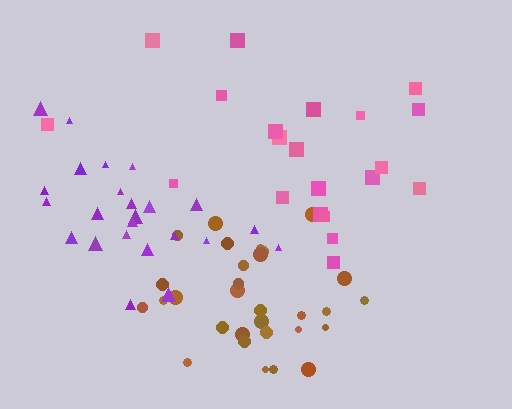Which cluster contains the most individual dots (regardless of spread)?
Brown (30).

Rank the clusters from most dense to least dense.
purple, brown, pink.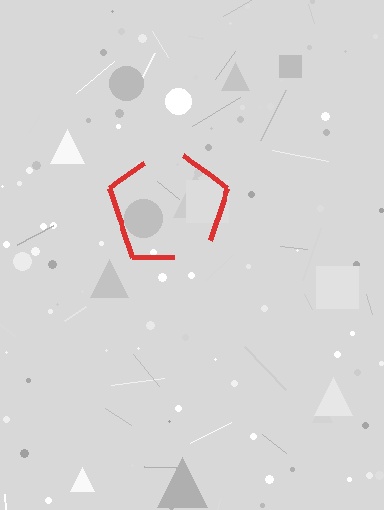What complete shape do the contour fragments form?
The contour fragments form a pentagon.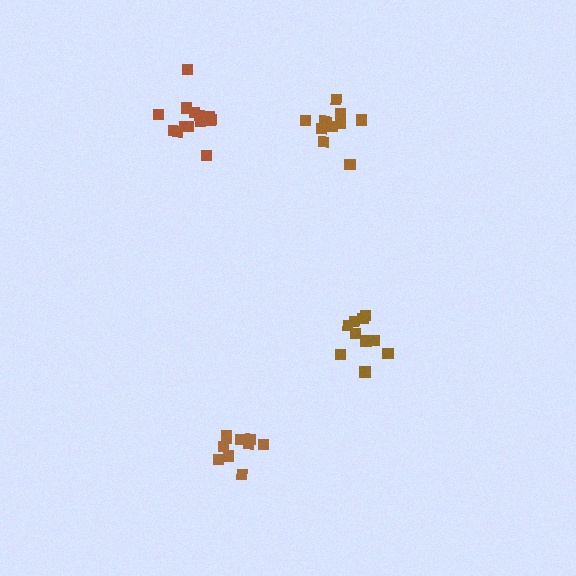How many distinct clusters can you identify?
There are 4 distinct clusters.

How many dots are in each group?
Group 1: 10 dots, Group 2: 14 dots, Group 3: 11 dots, Group 4: 10 dots (45 total).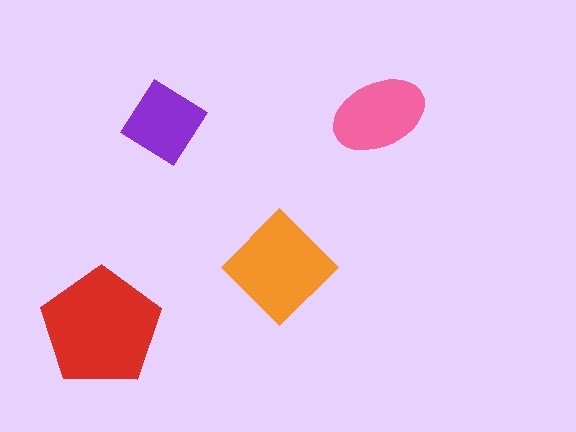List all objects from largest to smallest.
The red pentagon, the orange diamond, the pink ellipse, the purple diamond.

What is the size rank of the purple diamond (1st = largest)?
4th.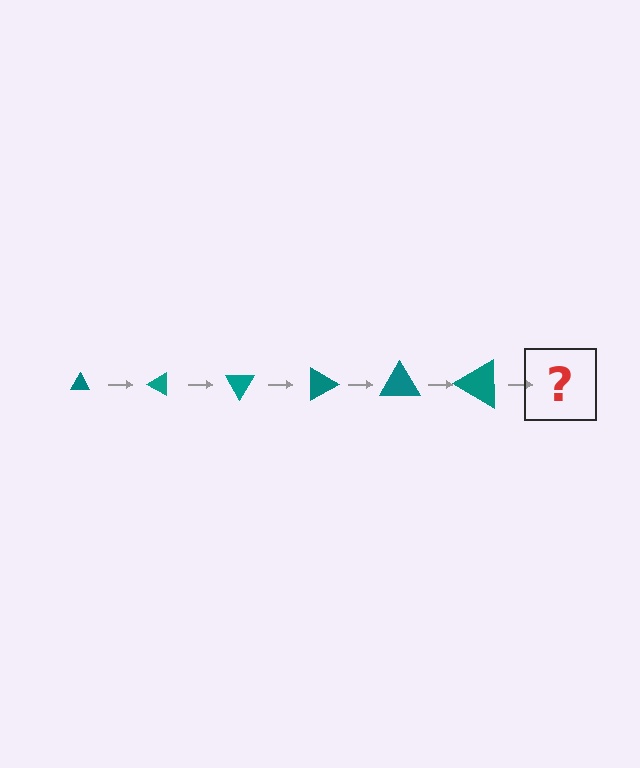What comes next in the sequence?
The next element should be a triangle, larger than the previous one and rotated 180 degrees from the start.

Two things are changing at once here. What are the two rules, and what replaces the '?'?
The two rules are that the triangle grows larger each step and it rotates 30 degrees each step. The '?' should be a triangle, larger than the previous one and rotated 180 degrees from the start.